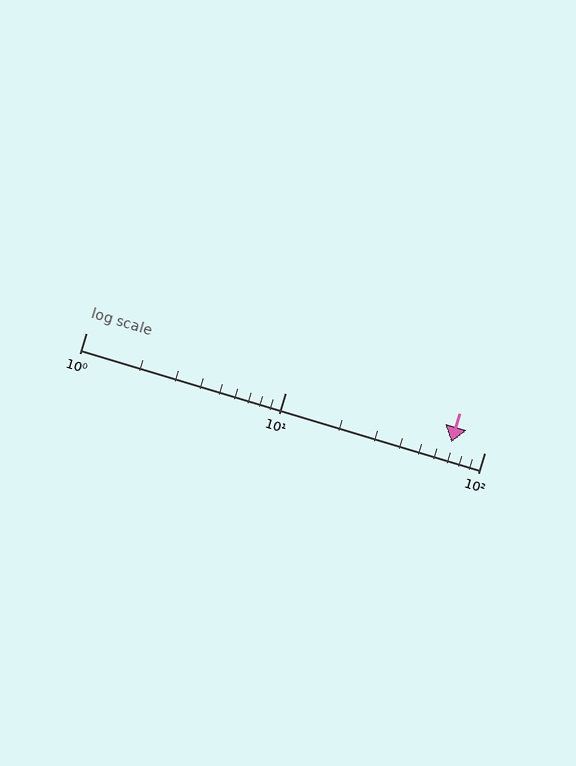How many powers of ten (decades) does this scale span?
The scale spans 2 decades, from 1 to 100.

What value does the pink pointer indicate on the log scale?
The pointer indicates approximately 68.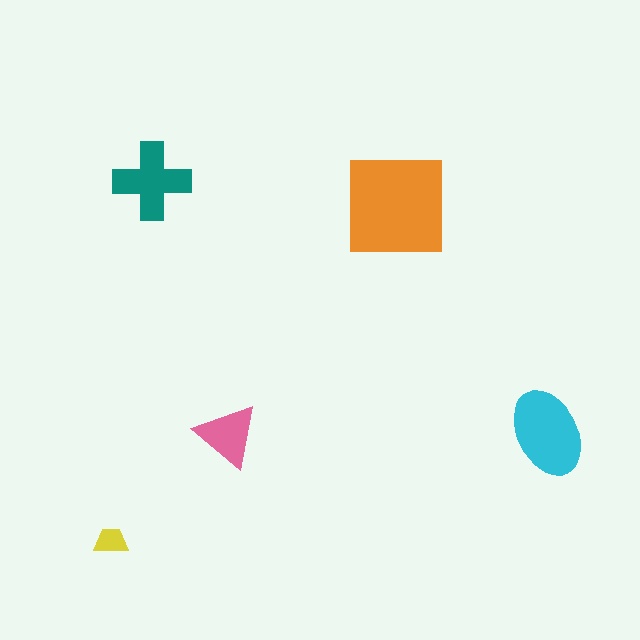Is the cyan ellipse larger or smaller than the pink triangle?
Larger.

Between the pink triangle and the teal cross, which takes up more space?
The teal cross.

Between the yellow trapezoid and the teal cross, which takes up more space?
The teal cross.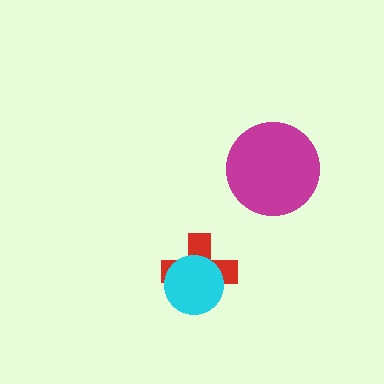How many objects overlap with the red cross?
1 object overlaps with the red cross.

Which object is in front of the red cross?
The cyan circle is in front of the red cross.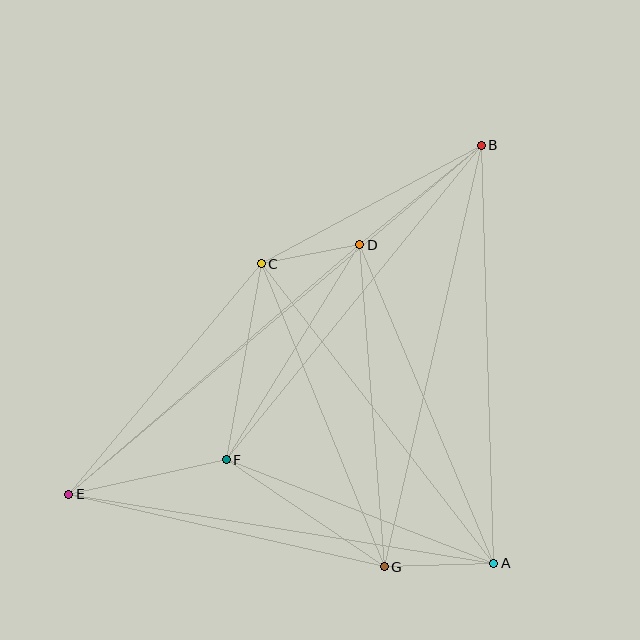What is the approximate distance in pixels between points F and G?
The distance between F and G is approximately 191 pixels.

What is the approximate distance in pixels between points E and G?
The distance between E and G is approximately 324 pixels.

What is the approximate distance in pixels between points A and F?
The distance between A and F is approximately 287 pixels.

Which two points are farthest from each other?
Points B and E are farthest from each other.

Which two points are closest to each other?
Points C and D are closest to each other.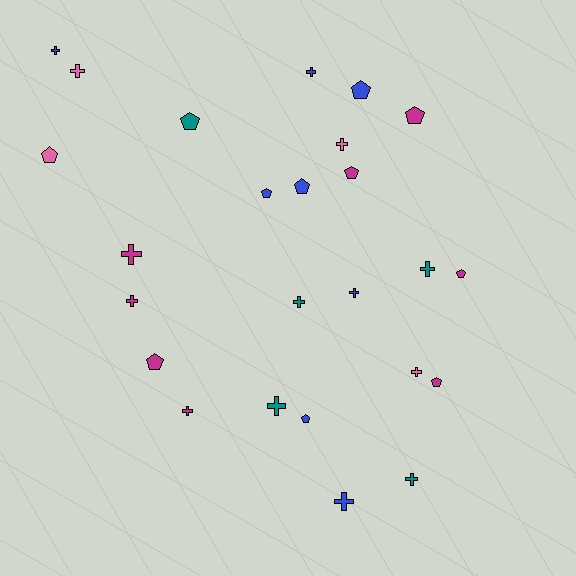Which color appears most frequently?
Blue, with 8 objects.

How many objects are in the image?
There are 25 objects.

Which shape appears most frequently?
Cross, with 14 objects.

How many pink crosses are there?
There are 3 pink crosses.